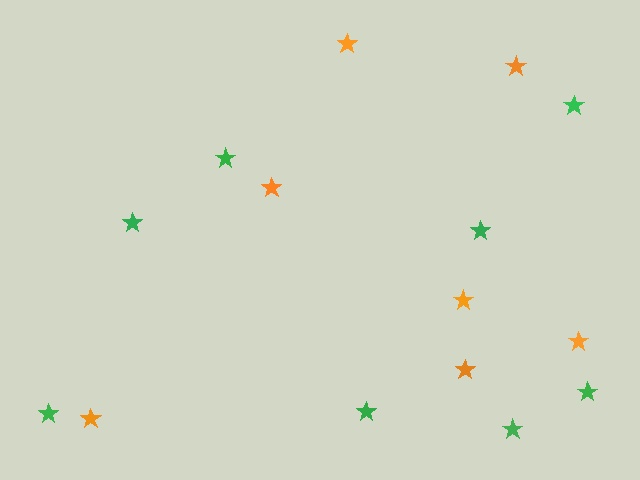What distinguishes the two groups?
There are 2 groups: one group of orange stars (7) and one group of green stars (8).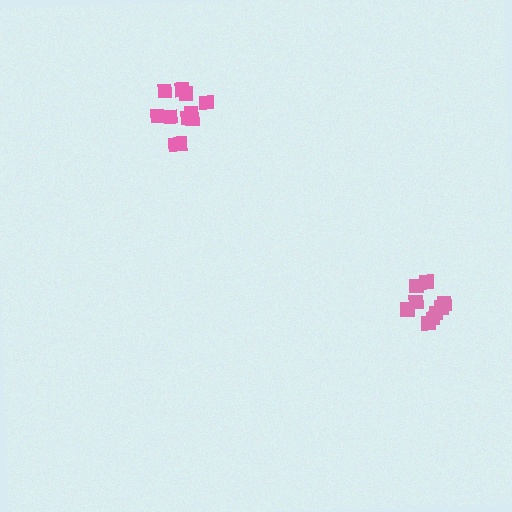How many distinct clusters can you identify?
There are 2 distinct clusters.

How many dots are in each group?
Group 1: 9 dots, Group 2: 11 dots (20 total).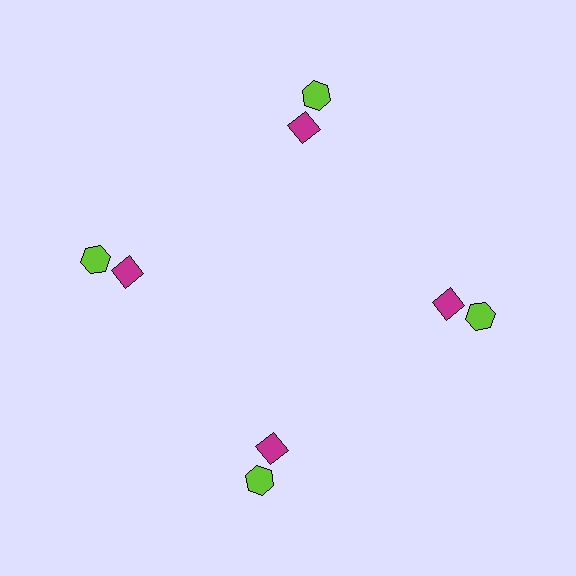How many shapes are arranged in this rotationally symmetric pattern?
There are 8 shapes, arranged in 4 groups of 2.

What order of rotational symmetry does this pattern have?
This pattern has 4-fold rotational symmetry.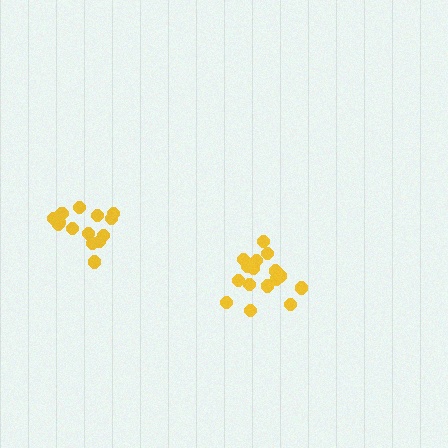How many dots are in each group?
Group 1: 14 dots, Group 2: 16 dots (30 total).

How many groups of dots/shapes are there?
There are 2 groups.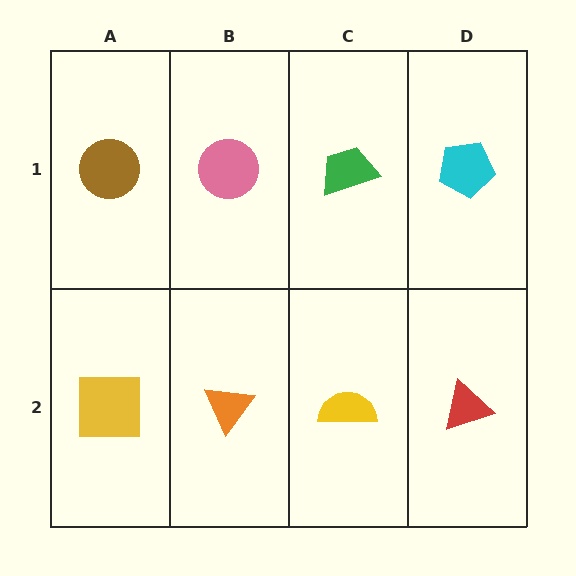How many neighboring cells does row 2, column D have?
2.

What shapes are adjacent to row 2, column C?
A green trapezoid (row 1, column C), an orange triangle (row 2, column B), a red triangle (row 2, column D).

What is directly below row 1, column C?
A yellow semicircle.